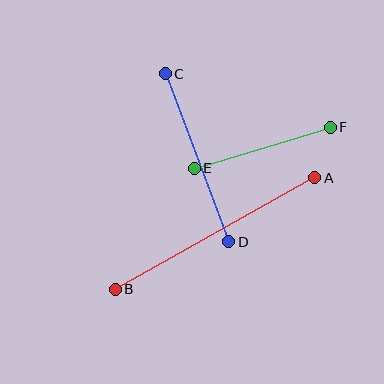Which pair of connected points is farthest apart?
Points A and B are farthest apart.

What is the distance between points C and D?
The distance is approximately 179 pixels.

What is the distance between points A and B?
The distance is approximately 229 pixels.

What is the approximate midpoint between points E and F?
The midpoint is at approximately (262, 148) pixels.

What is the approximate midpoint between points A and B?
The midpoint is at approximately (215, 233) pixels.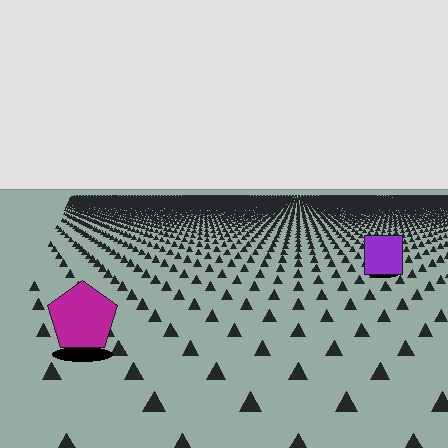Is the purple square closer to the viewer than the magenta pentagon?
No. The magenta pentagon is closer — you can tell from the texture gradient: the ground texture is coarser near it.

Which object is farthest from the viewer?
The purple square is farthest from the viewer. It appears smaller and the ground texture around it is denser.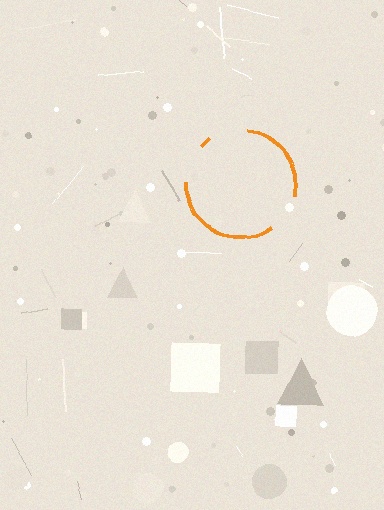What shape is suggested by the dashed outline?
The dashed outline suggests a circle.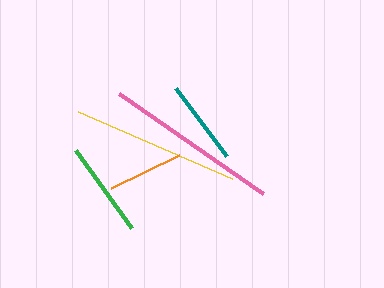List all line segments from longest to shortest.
From longest to shortest: pink, yellow, green, teal, orange.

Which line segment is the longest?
The pink line is the longest at approximately 176 pixels.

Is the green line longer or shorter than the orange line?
The green line is longer than the orange line.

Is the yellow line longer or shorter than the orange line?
The yellow line is longer than the orange line.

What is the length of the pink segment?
The pink segment is approximately 176 pixels long.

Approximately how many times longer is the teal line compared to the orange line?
The teal line is approximately 1.1 times the length of the orange line.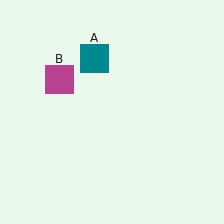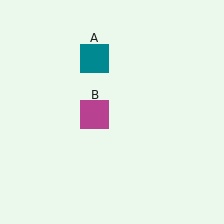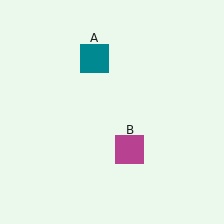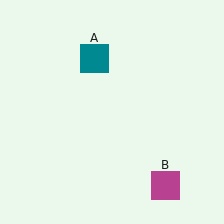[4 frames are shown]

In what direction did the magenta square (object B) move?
The magenta square (object B) moved down and to the right.